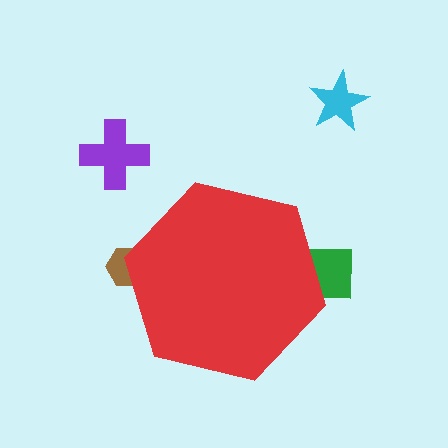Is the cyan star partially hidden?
No, the cyan star is fully visible.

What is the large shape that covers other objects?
A red hexagon.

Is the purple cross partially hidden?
No, the purple cross is fully visible.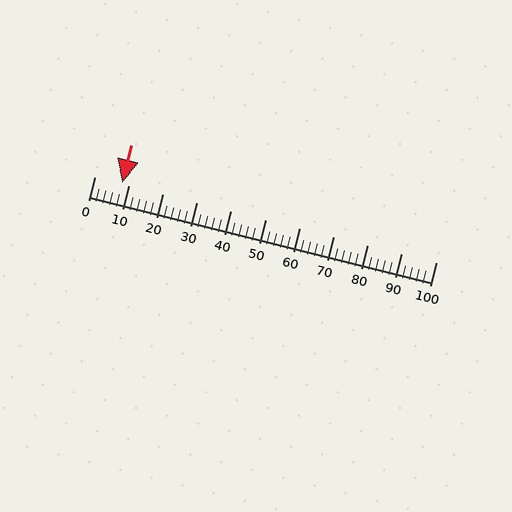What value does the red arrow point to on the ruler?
The red arrow points to approximately 8.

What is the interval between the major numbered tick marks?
The major tick marks are spaced 10 units apart.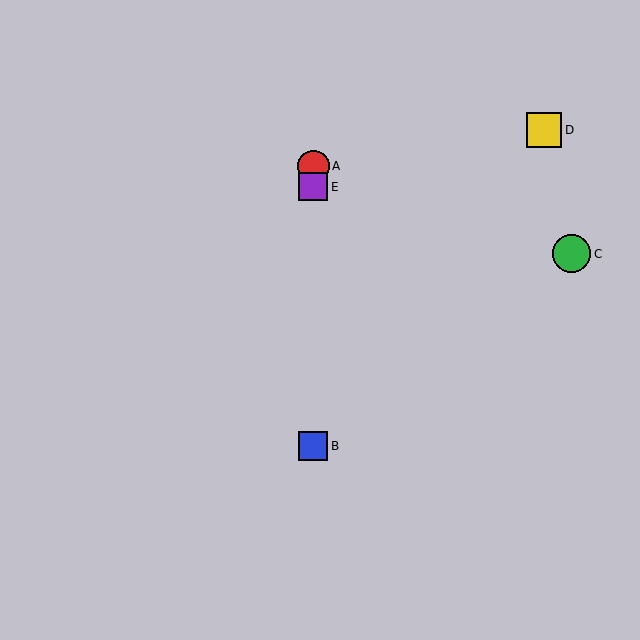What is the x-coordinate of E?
Object E is at x≈313.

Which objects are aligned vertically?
Objects A, B, E are aligned vertically.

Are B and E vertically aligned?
Yes, both are at x≈313.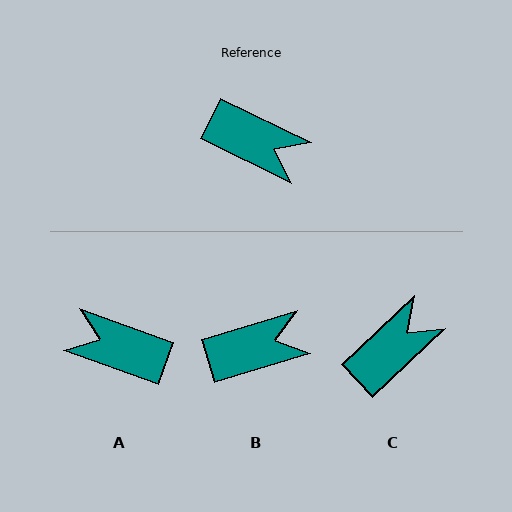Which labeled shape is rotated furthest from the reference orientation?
A, about 174 degrees away.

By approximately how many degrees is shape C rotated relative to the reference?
Approximately 70 degrees counter-clockwise.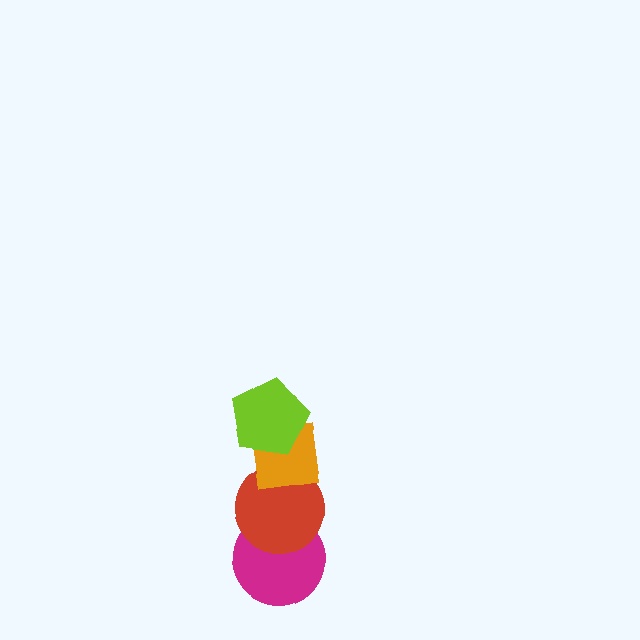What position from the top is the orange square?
The orange square is 2nd from the top.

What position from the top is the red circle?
The red circle is 3rd from the top.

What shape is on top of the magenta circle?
The red circle is on top of the magenta circle.